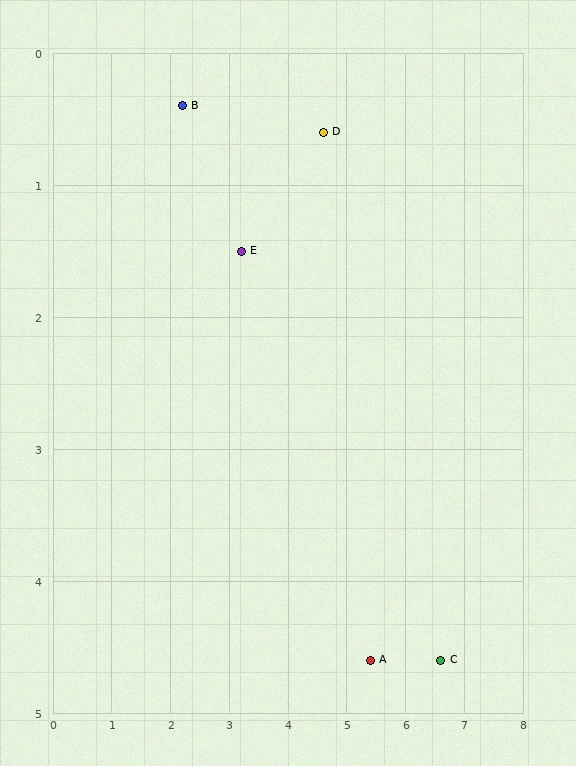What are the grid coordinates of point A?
Point A is at approximately (5.4, 4.6).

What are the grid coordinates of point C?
Point C is at approximately (6.6, 4.6).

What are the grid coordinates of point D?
Point D is at approximately (4.6, 0.6).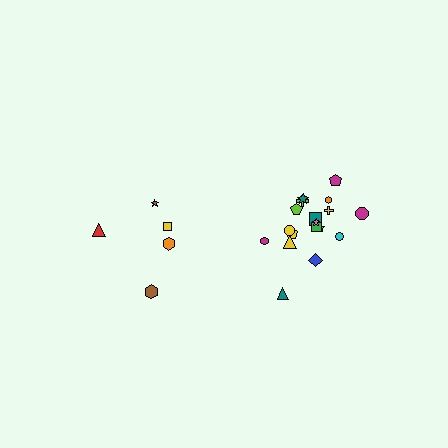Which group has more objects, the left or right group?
The right group.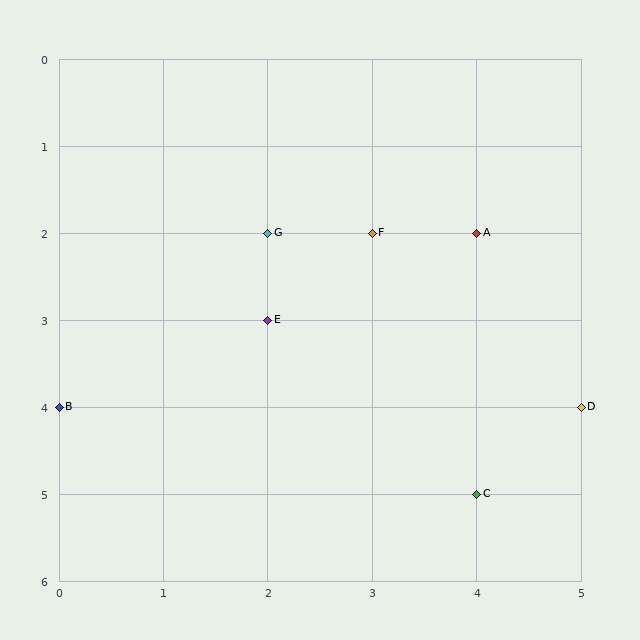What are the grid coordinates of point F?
Point F is at grid coordinates (3, 2).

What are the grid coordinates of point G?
Point G is at grid coordinates (2, 2).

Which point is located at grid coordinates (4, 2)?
Point A is at (4, 2).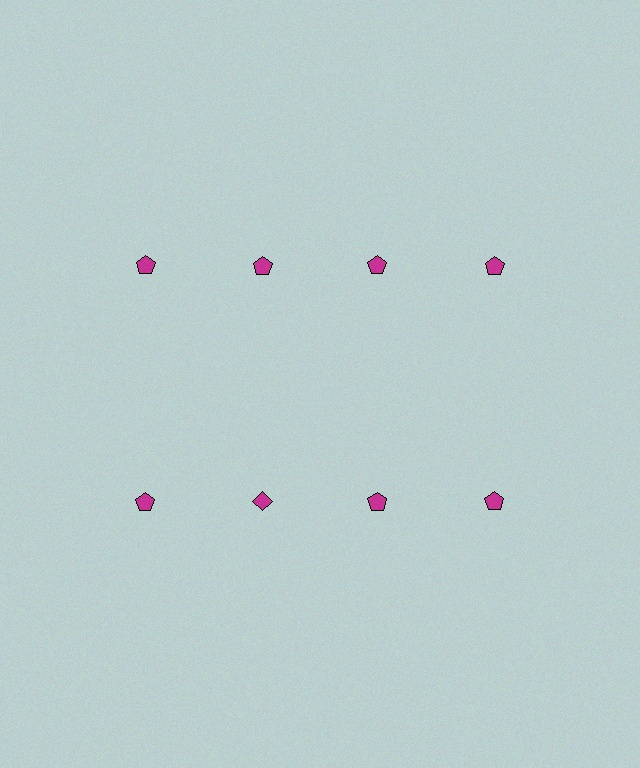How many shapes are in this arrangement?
There are 8 shapes arranged in a grid pattern.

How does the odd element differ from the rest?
It has a different shape: diamond instead of pentagon.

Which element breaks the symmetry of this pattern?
The magenta diamond in the second row, second from left column breaks the symmetry. All other shapes are magenta pentagons.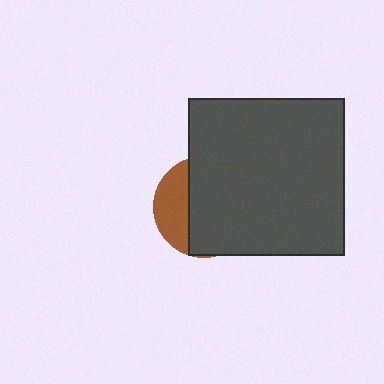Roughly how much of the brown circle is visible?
A small part of it is visible (roughly 30%).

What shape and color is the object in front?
The object in front is a dark gray square.